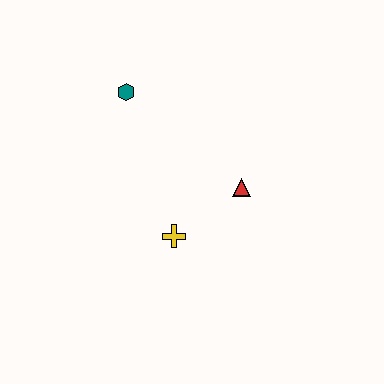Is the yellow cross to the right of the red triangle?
No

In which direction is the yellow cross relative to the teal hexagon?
The yellow cross is below the teal hexagon.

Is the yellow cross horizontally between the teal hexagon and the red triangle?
Yes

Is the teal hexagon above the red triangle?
Yes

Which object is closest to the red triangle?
The yellow cross is closest to the red triangle.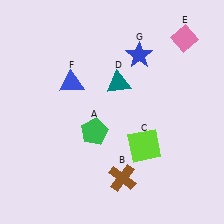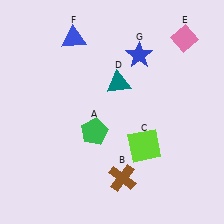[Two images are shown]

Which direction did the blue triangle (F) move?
The blue triangle (F) moved up.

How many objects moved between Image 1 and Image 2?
1 object moved between the two images.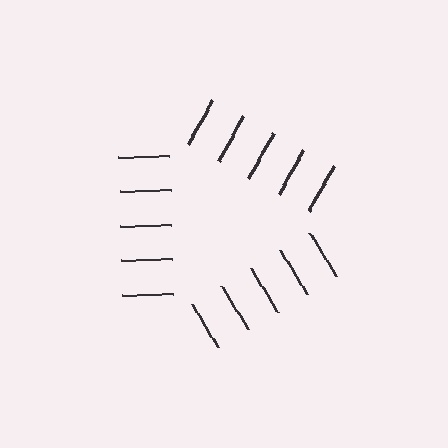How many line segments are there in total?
15 — 5 along each of the 3 edges.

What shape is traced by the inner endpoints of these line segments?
An illusory triangle — the line segments terminate on its edges but no continuous stroke is drawn.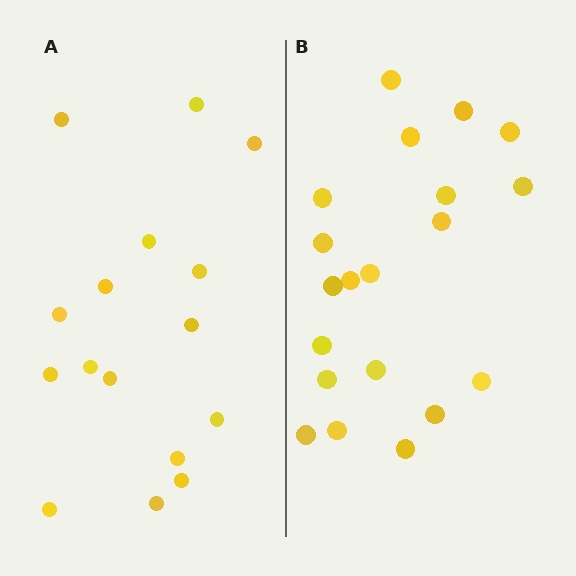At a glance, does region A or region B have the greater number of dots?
Region B (the right region) has more dots.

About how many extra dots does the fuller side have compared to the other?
Region B has about 4 more dots than region A.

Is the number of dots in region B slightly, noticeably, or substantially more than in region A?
Region B has noticeably more, but not dramatically so. The ratio is roughly 1.2 to 1.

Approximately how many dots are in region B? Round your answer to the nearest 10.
About 20 dots.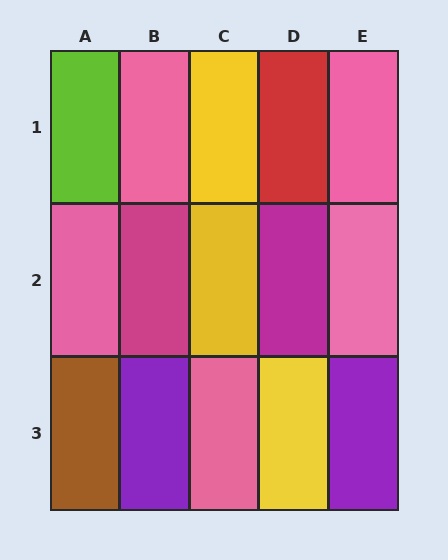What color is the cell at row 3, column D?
Yellow.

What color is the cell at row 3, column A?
Brown.